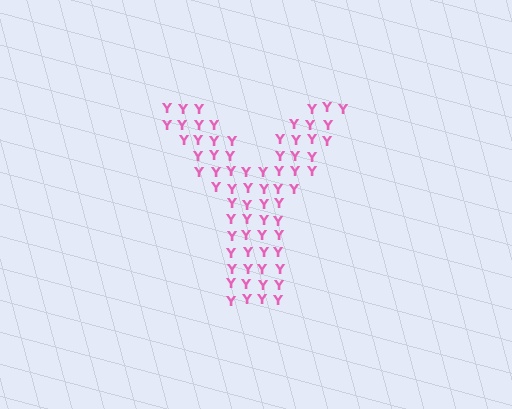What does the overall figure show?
The overall figure shows the letter Y.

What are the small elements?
The small elements are letter Y's.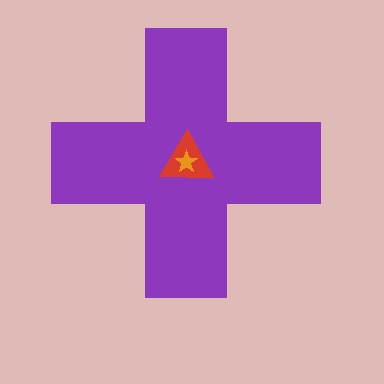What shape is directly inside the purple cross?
The red triangle.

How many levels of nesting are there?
3.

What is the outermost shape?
The purple cross.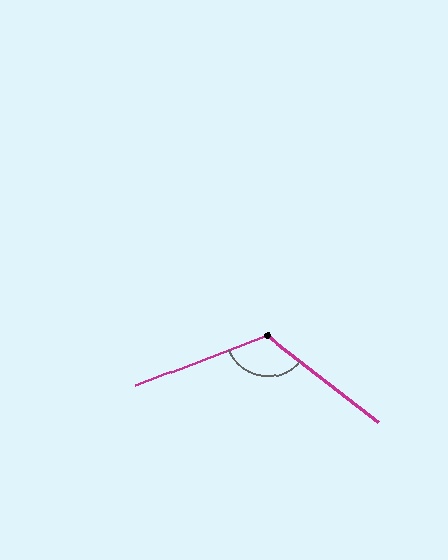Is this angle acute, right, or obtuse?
It is obtuse.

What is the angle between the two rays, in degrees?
Approximately 121 degrees.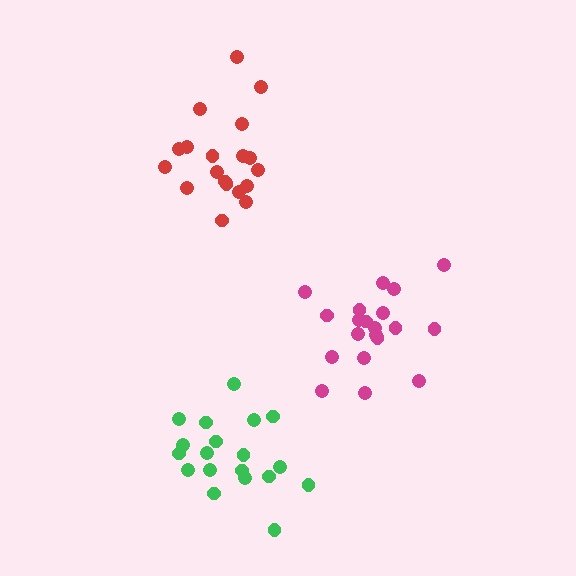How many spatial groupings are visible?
There are 3 spatial groupings.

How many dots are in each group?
Group 1: 20 dots, Group 2: 19 dots, Group 3: 19 dots (58 total).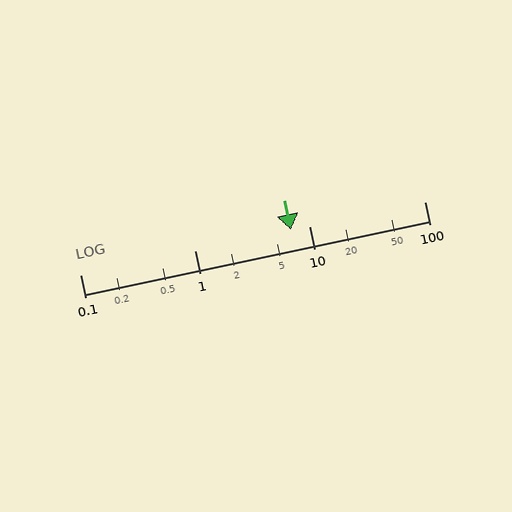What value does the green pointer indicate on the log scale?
The pointer indicates approximately 6.9.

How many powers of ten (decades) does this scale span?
The scale spans 3 decades, from 0.1 to 100.